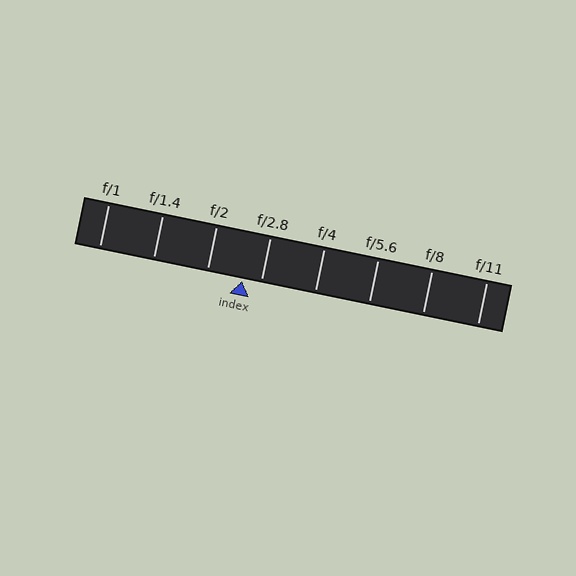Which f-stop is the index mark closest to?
The index mark is closest to f/2.8.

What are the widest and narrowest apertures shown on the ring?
The widest aperture shown is f/1 and the narrowest is f/11.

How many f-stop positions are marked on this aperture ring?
There are 8 f-stop positions marked.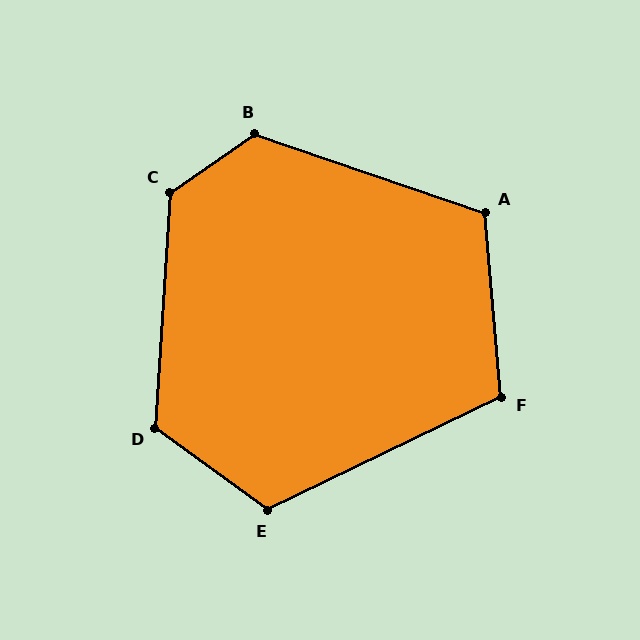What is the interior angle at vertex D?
Approximately 123 degrees (obtuse).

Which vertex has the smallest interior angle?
F, at approximately 111 degrees.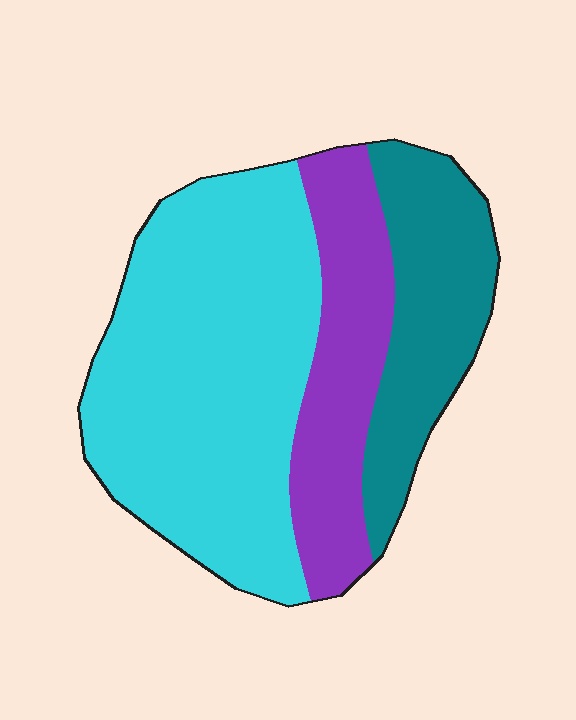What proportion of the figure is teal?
Teal takes up about one quarter (1/4) of the figure.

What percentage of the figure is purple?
Purple covers about 25% of the figure.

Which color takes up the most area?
Cyan, at roughly 55%.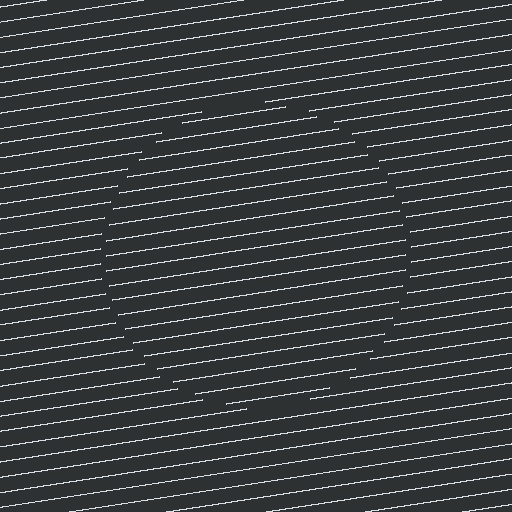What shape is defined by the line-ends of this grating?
An illusory circle. The interior of the shape contains the same grating, shifted by half a period — the contour is defined by the phase discontinuity where line-ends from the inner and outer gratings abut.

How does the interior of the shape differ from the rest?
The interior of the shape contains the same grating, shifted by half a period — the contour is defined by the phase discontinuity where line-ends from the inner and outer gratings abut.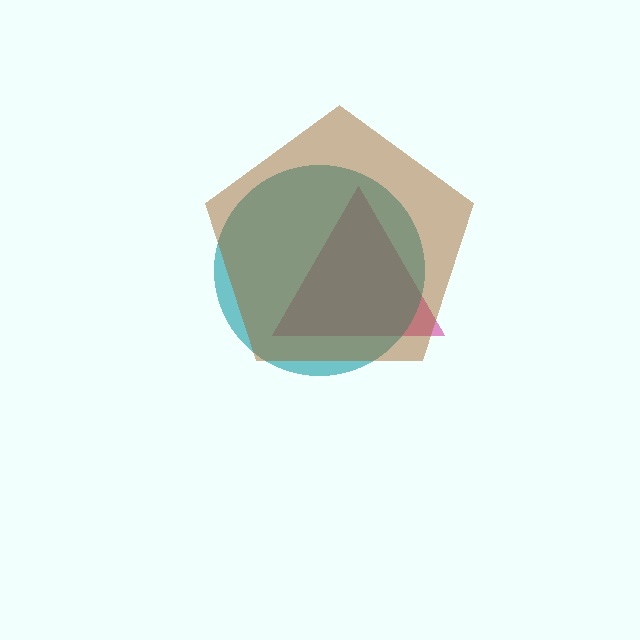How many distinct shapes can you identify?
There are 3 distinct shapes: a magenta triangle, a teal circle, a brown pentagon.